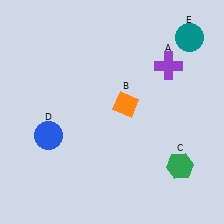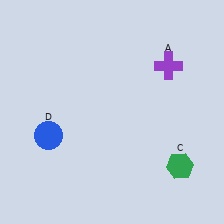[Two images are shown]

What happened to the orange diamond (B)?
The orange diamond (B) was removed in Image 2. It was in the top-right area of Image 1.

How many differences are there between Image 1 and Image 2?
There are 2 differences between the two images.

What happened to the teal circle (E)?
The teal circle (E) was removed in Image 2. It was in the top-right area of Image 1.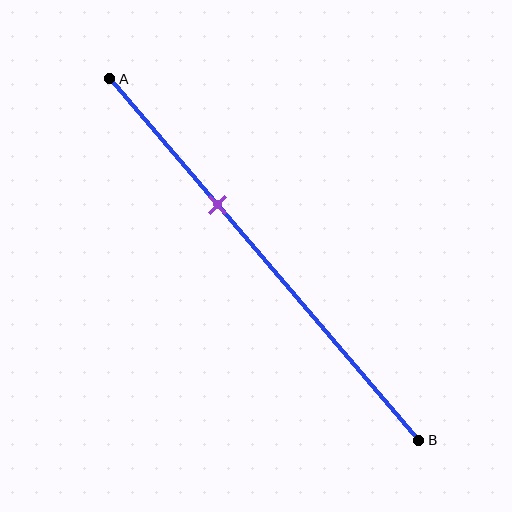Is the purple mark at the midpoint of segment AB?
No, the mark is at about 35% from A, not at the 50% midpoint.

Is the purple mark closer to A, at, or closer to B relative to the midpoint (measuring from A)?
The purple mark is closer to point A than the midpoint of segment AB.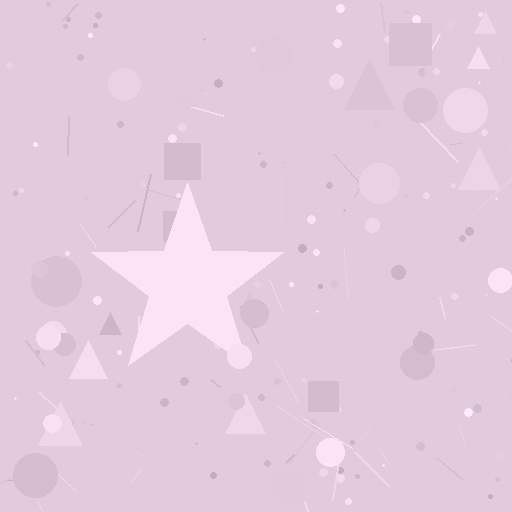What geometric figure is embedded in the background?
A star is embedded in the background.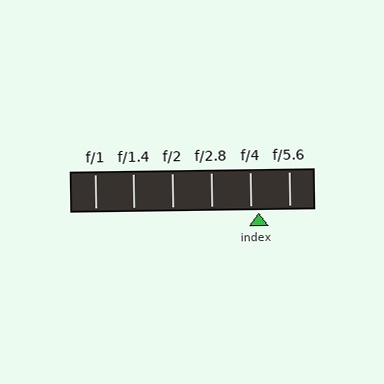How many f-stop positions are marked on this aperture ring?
There are 6 f-stop positions marked.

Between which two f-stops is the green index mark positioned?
The index mark is between f/4 and f/5.6.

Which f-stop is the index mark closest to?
The index mark is closest to f/4.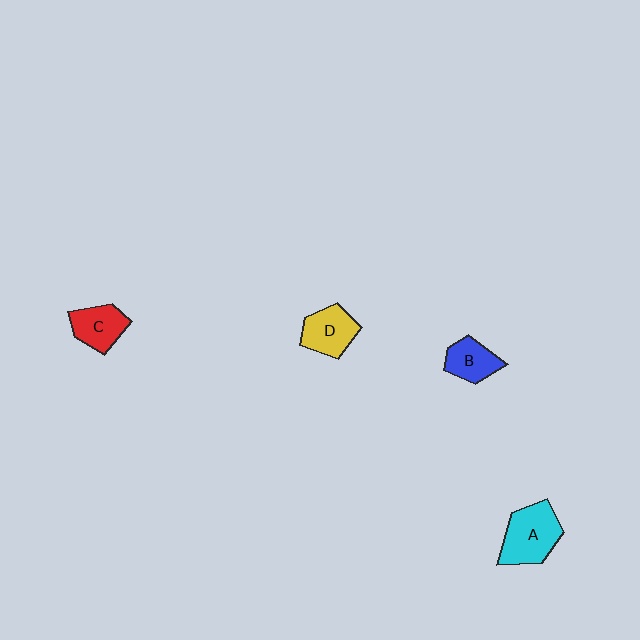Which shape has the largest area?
Shape A (cyan).